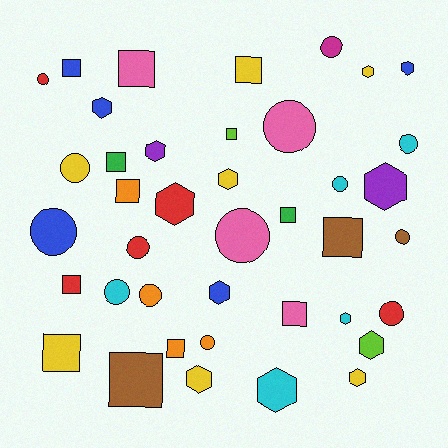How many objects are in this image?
There are 40 objects.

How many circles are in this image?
There are 14 circles.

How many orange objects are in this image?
There are 4 orange objects.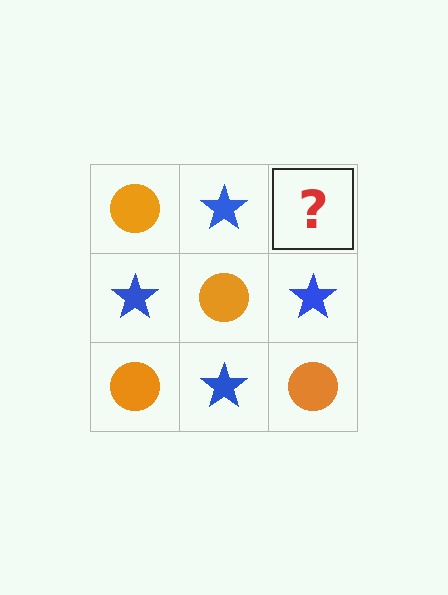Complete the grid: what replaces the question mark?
The question mark should be replaced with an orange circle.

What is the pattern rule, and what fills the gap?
The rule is that it alternates orange circle and blue star in a checkerboard pattern. The gap should be filled with an orange circle.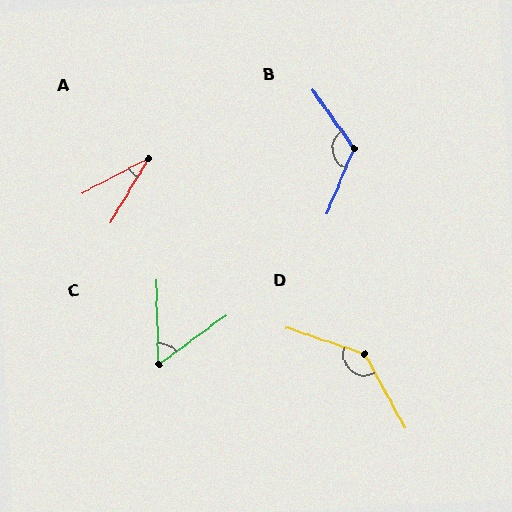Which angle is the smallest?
A, at approximately 31 degrees.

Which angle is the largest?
D, at approximately 137 degrees.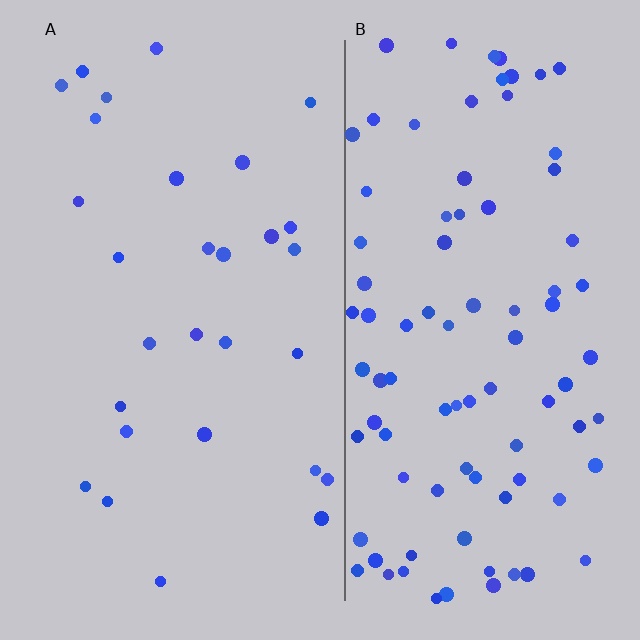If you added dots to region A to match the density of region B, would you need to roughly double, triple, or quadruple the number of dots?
Approximately triple.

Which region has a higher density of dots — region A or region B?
B (the right).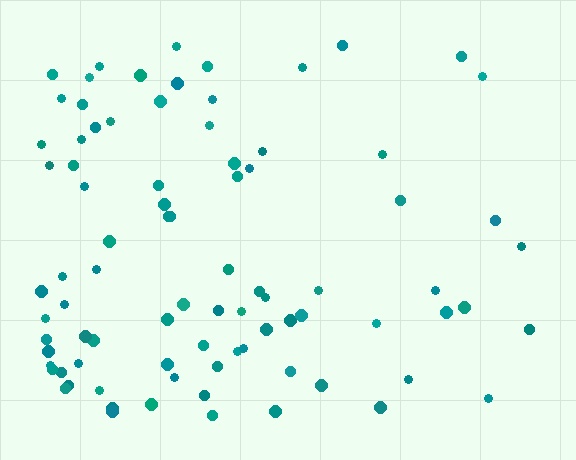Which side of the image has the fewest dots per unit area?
The right.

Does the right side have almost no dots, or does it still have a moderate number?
Still a moderate number, just noticeably fewer than the left.